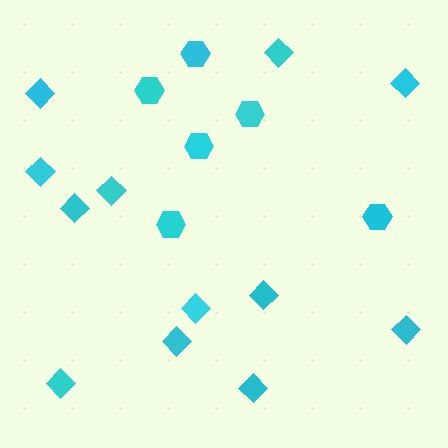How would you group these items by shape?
There are 2 groups: one group of diamonds (12) and one group of hexagons (6).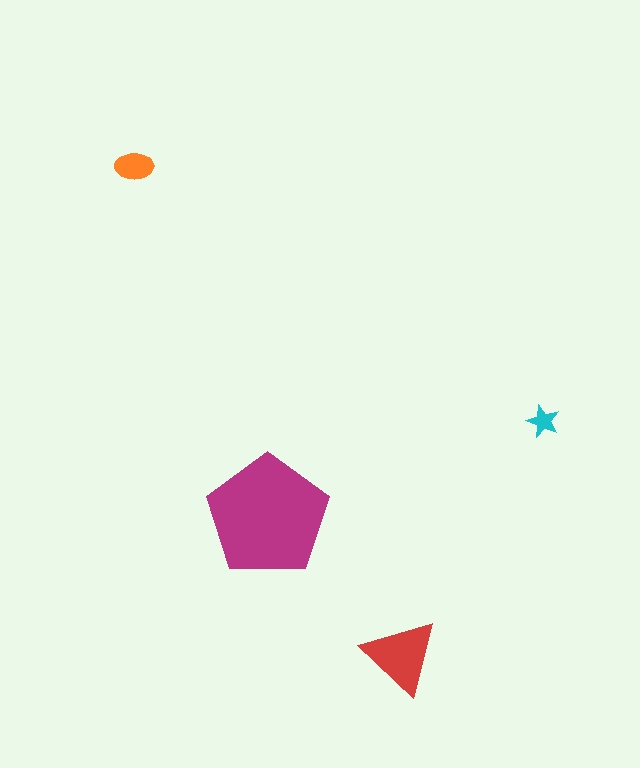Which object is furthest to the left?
The orange ellipse is leftmost.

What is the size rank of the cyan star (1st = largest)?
4th.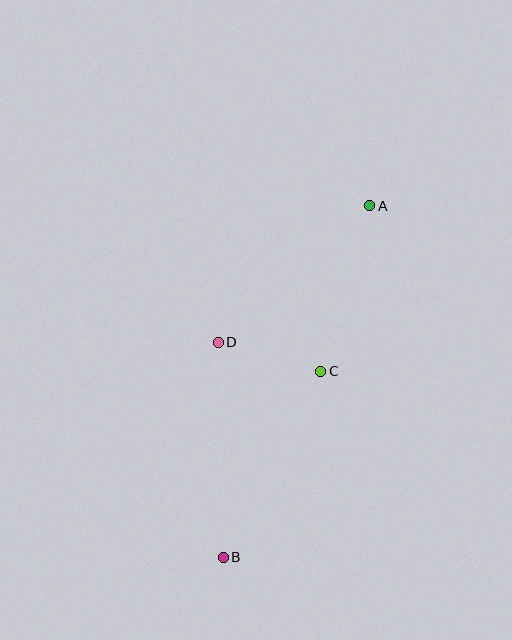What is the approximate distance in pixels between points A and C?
The distance between A and C is approximately 173 pixels.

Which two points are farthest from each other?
Points A and B are farthest from each other.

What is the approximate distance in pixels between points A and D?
The distance between A and D is approximately 204 pixels.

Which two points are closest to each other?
Points C and D are closest to each other.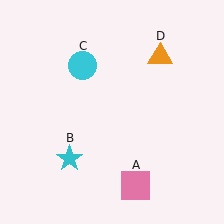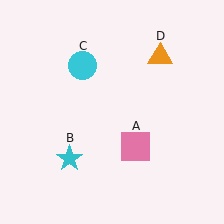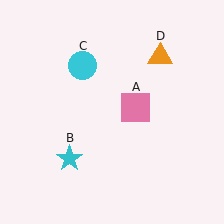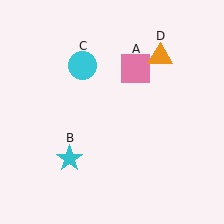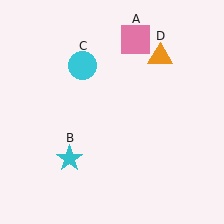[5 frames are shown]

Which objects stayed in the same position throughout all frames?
Cyan star (object B) and cyan circle (object C) and orange triangle (object D) remained stationary.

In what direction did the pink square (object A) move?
The pink square (object A) moved up.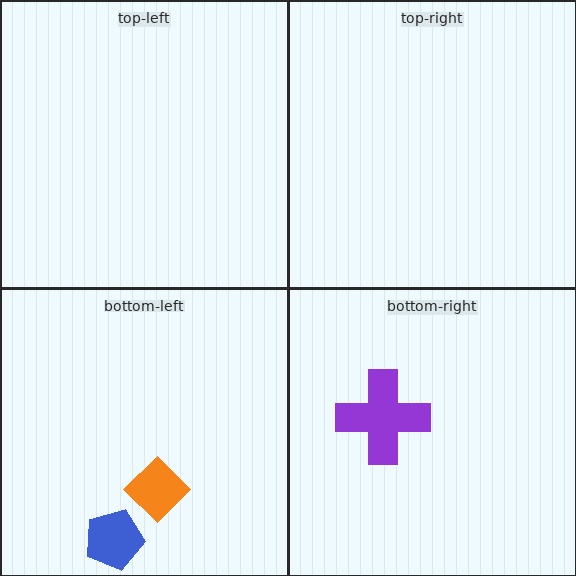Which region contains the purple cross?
The bottom-right region.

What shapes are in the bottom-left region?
The orange diamond, the blue pentagon.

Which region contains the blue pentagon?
The bottom-left region.